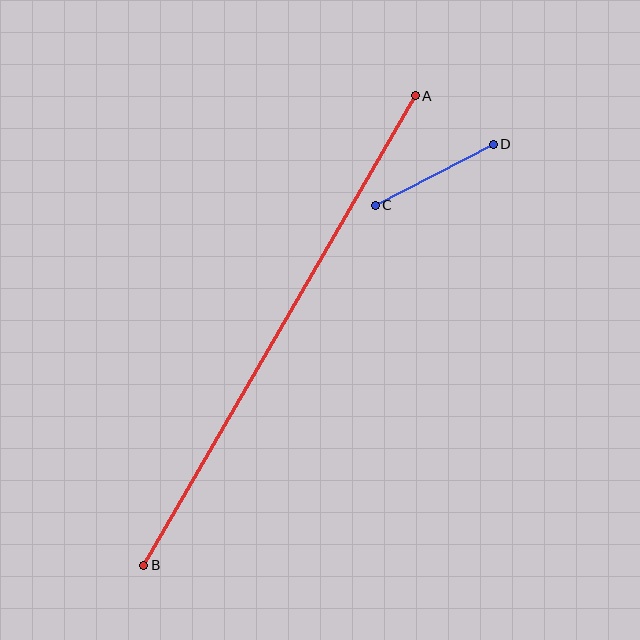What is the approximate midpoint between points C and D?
The midpoint is at approximately (434, 175) pixels.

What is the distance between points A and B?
The distance is approximately 543 pixels.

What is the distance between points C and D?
The distance is approximately 133 pixels.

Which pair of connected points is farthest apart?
Points A and B are farthest apart.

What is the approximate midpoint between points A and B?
The midpoint is at approximately (280, 331) pixels.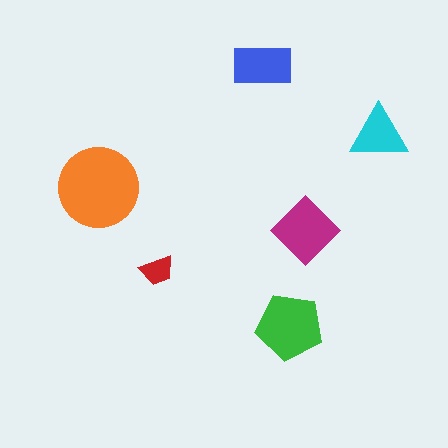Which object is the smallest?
The red trapezoid.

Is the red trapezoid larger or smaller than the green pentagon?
Smaller.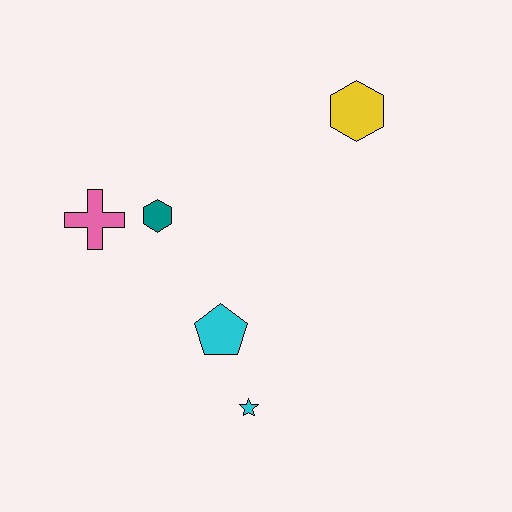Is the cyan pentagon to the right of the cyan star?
No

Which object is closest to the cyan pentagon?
The cyan star is closest to the cyan pentagon.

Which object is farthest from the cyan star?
The yellow hexagon is farthest from the cyan star.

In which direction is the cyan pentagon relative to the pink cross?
The cyan pentagon is to the right of the pink cross.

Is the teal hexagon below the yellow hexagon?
Yes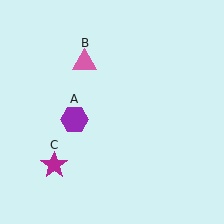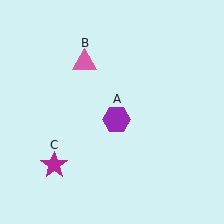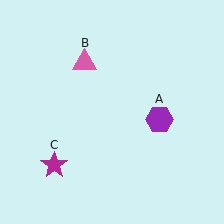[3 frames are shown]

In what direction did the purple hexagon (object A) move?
The purple hexagon (object A) moved right.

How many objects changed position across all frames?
1 object changed position: purple hexagon (object A).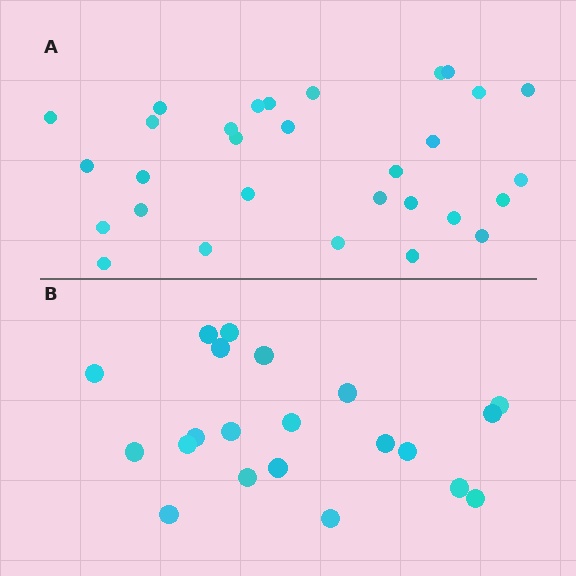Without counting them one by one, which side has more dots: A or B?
Region A (the top region) has more dots.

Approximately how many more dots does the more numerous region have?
Region A has roughly 8 or so more dots than region B.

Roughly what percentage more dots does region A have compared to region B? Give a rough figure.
About 45% more.